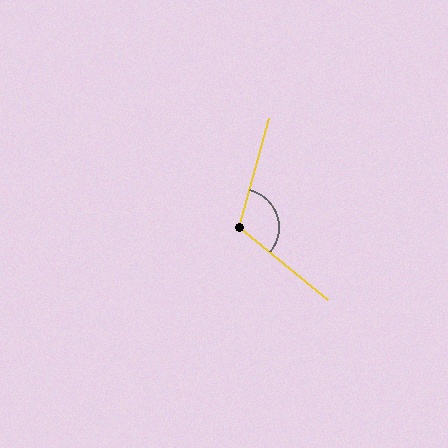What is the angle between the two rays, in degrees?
Approximately 114 degrees.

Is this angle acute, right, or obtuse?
It is obtuse.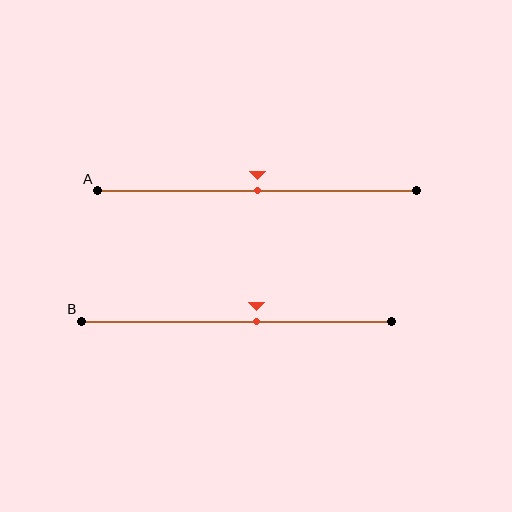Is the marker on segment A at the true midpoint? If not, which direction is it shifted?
Yes, the marker on segment A is at the true midpoint.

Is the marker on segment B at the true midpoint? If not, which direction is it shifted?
No, the marker on segment B is shifted to the right by about 6% of the segment length.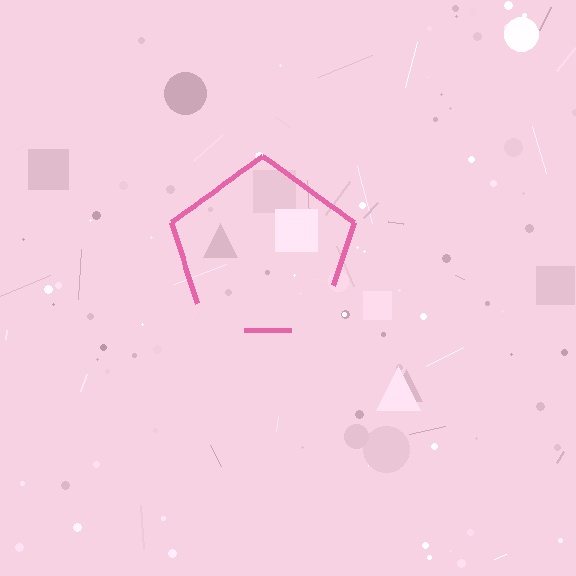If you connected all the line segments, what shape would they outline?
They would outline a pentagon.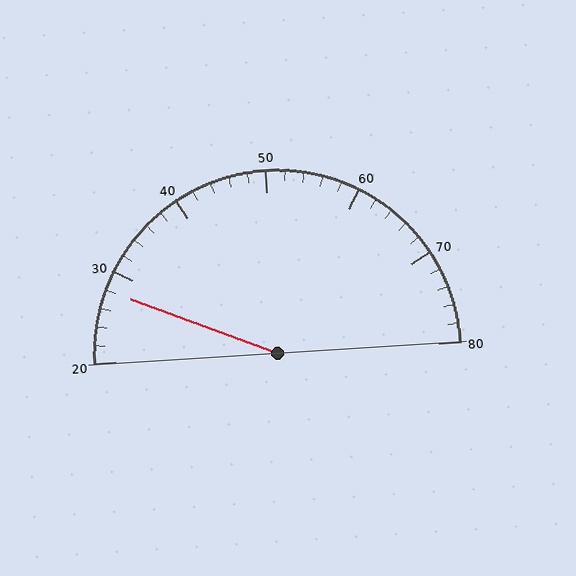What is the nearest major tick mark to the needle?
The nearest major tick mark is 30.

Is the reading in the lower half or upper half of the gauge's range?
The reading is in the lower half of the range (20 to 80).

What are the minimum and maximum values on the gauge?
The gauge ranges from 20 to 80.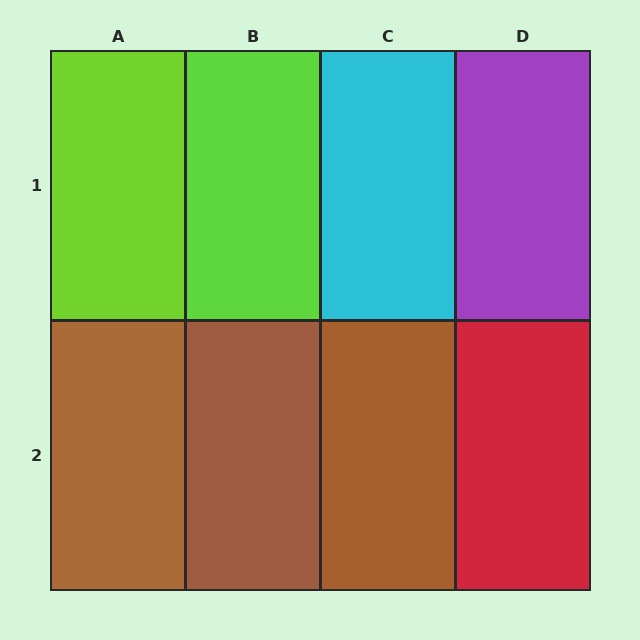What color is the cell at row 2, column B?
Brown.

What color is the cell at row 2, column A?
Brown.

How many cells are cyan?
1 cell is cyan.